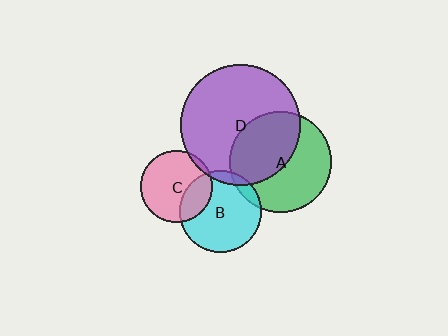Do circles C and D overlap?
Yes.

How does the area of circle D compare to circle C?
Approximately 2.7 times.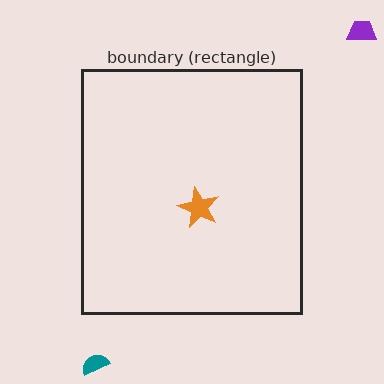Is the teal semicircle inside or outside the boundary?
Outside.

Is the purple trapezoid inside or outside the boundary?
Outside.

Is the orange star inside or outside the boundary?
Inside.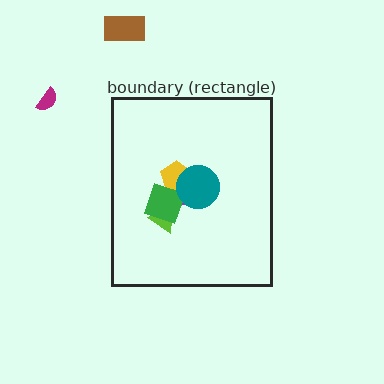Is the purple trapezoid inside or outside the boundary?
Inside.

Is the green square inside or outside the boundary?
Inside.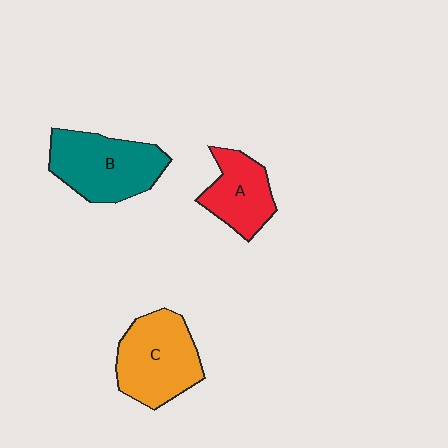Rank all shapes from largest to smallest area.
From largest to smallest: B (teal), C (orange), A (red).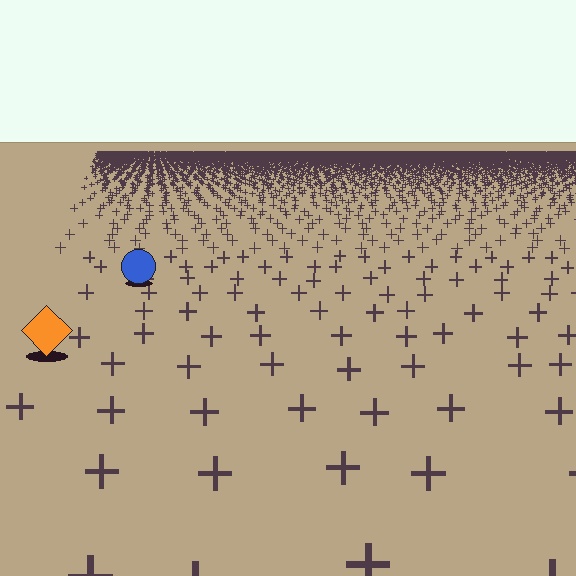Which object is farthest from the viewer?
The blue circle is farthest from the viewer. It appears smaller and the ground texture around it is denser.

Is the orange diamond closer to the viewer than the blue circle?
Yes. The orange diamond is closer — you can tell from the texture gradient: the ground texture is coarser near it.